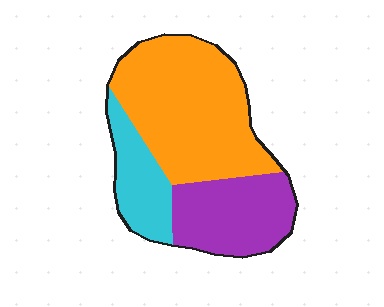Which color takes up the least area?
Cyan, at roughly 20%.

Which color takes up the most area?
Orange, at roughly 55%.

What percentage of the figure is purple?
Purple covers about 30% of the figure.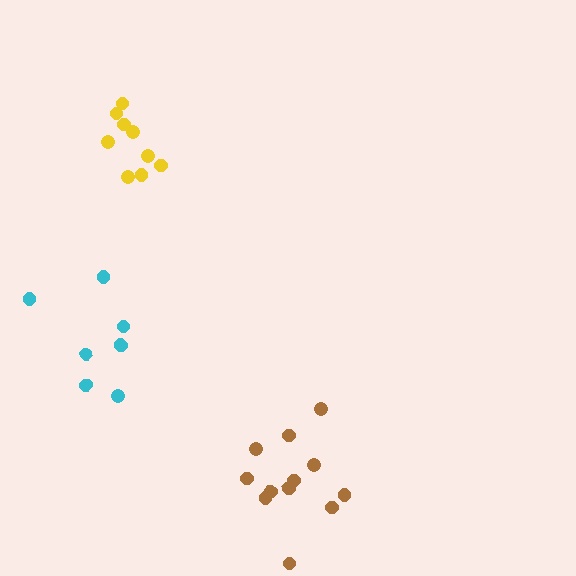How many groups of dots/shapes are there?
There are 3 groups.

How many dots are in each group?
Group 1: 8 dots, Group 2: 9 dots, Group 3: 12 dots (29 total).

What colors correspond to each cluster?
The clusters are colored: cyan, yellow, brown.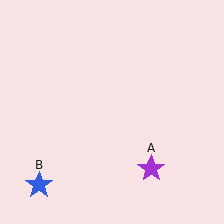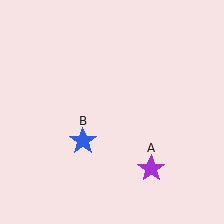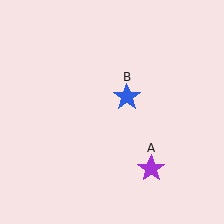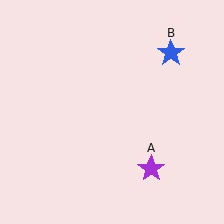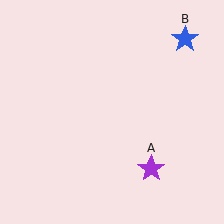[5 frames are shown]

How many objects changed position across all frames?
1 object changed position: blue star (object B).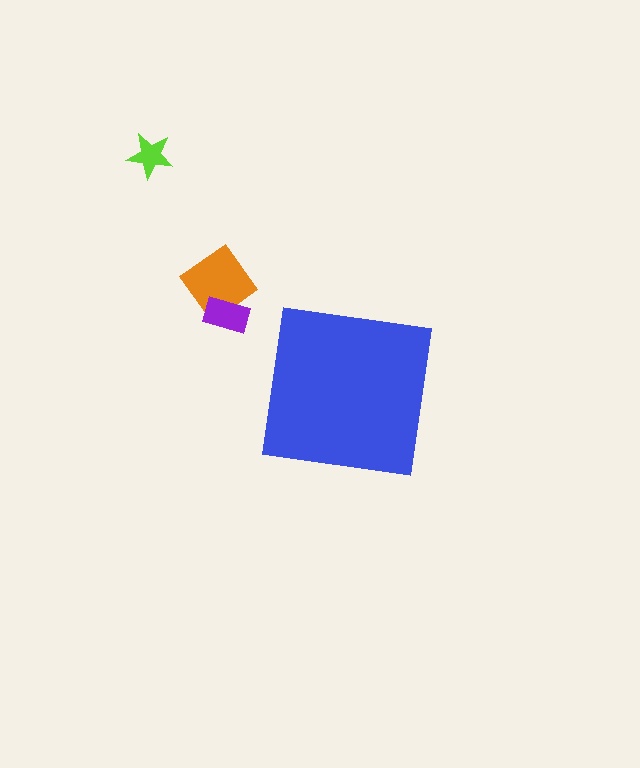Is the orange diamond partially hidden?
No, the orange diamond is fully visible.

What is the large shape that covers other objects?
A blue square.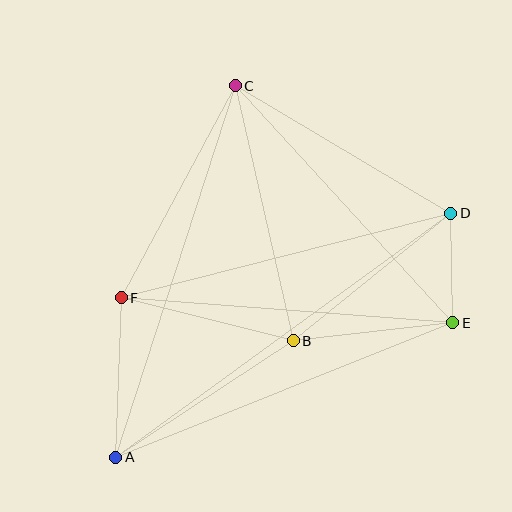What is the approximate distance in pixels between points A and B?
The distance between A and B is approximately 212 pixels.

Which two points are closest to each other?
Points D and E are closest to each other.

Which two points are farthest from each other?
Points A and D are farthest from each other.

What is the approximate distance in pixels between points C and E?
The distance between C and E is approximately 322 pixels.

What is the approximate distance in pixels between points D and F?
The distance between D and F is approximately 341 pixels.